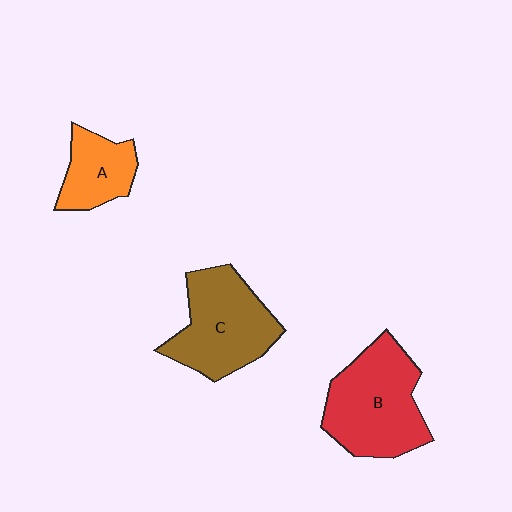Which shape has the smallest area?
Shape A (orange).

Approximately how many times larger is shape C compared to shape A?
Approximately 1.8 times.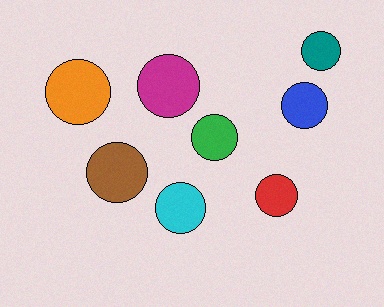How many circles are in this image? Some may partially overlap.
There are 8 circles.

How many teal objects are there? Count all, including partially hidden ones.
There is 1 teal object.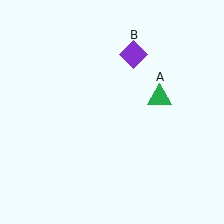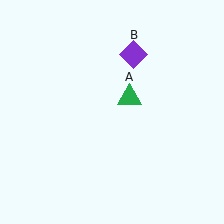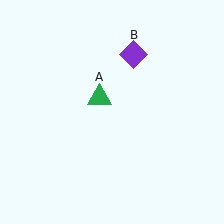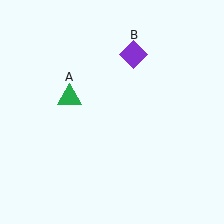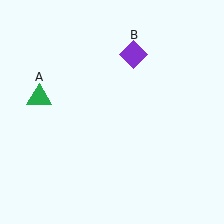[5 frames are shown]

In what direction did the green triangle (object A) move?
The green triangle (object A) moved left.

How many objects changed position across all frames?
1 object changed position: green triangle (object A).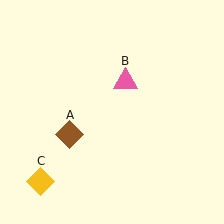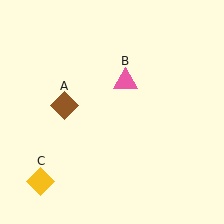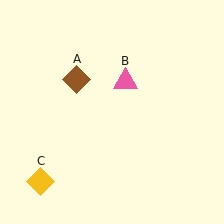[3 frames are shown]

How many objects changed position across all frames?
1 object changed position: brown diamond (object A).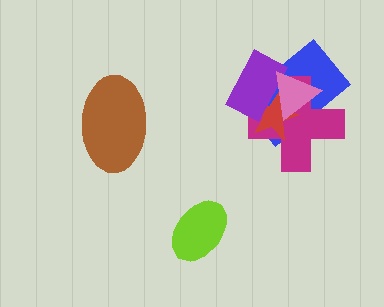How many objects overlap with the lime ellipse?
0 objects overlap with the lime ellipse.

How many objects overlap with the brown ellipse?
0 objects overlap with the brown ellipse.